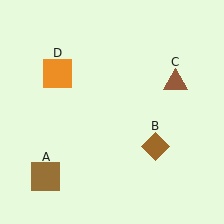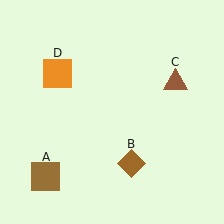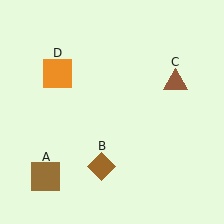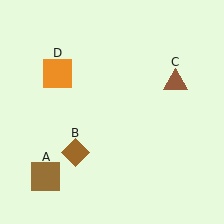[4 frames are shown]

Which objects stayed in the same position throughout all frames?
Brown square (object A) and brown triangle (object C) and orange square (object D) remained stationary.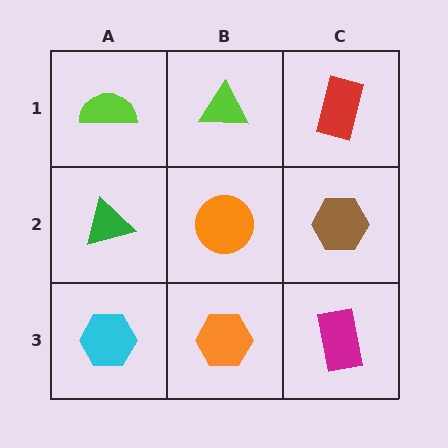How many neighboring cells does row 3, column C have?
2.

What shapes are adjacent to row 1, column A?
A green triangle (row 2, column A), a lime triangle (row 1, column B).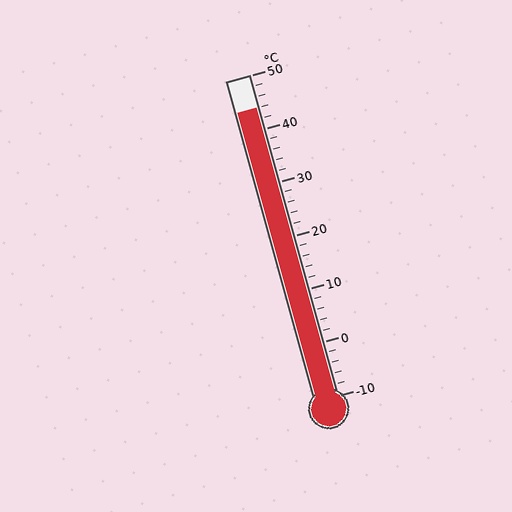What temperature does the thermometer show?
The thermometer shows approximately 44°C.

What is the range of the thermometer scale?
The thermometer scale ranges from -10°C to 50°C.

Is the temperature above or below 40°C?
The temperature is above 40°C.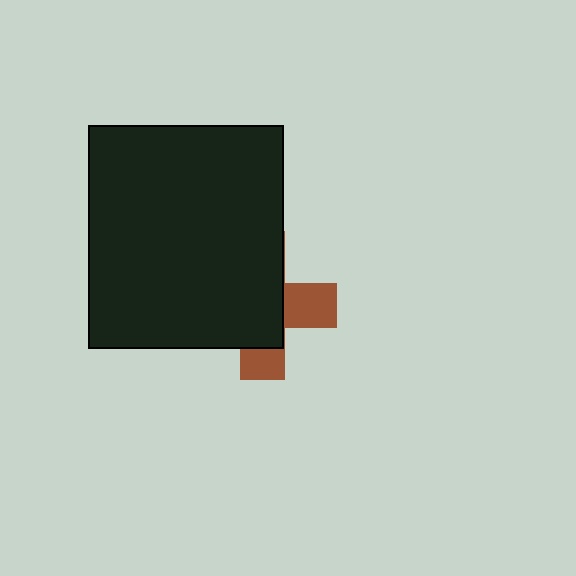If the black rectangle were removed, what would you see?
You would see the complete brown cross.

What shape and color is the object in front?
The object in front is a black rectangle.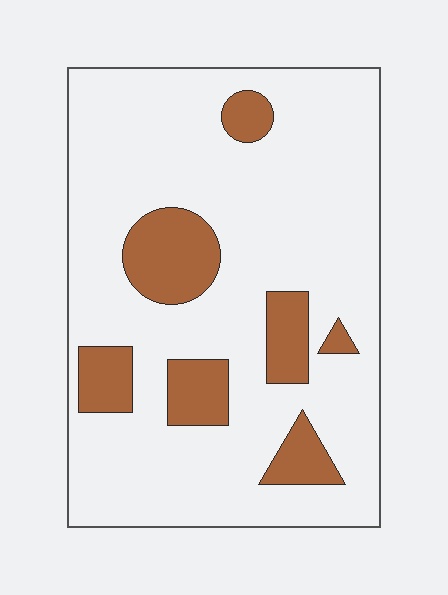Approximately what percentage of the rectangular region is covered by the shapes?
Approximately 20%.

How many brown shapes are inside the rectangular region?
7.